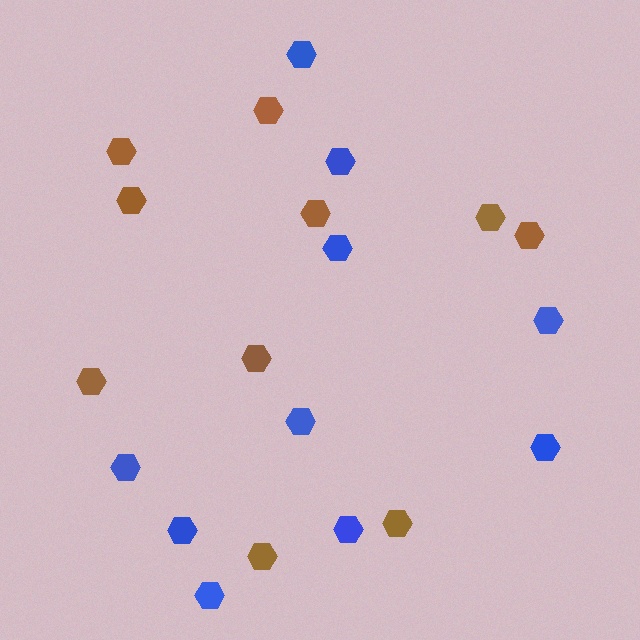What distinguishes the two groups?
There are 2 groups: one group of brown hexagons (10) and one group of blue hexagons (10).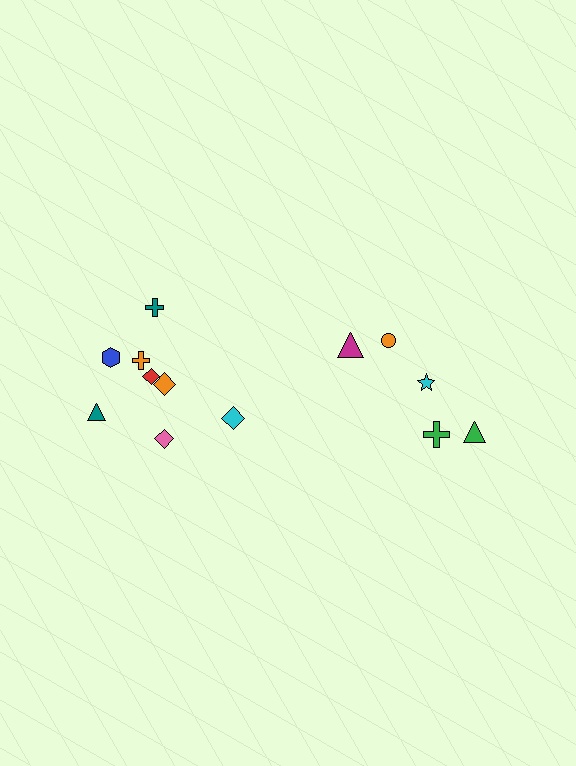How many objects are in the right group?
There are 5 objects.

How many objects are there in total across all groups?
There are 13 objects.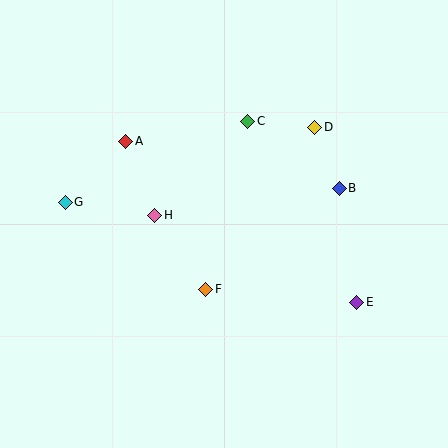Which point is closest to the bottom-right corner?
Point E is closest to the bottom-right corner.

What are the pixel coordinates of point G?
Point G is at (65, 202).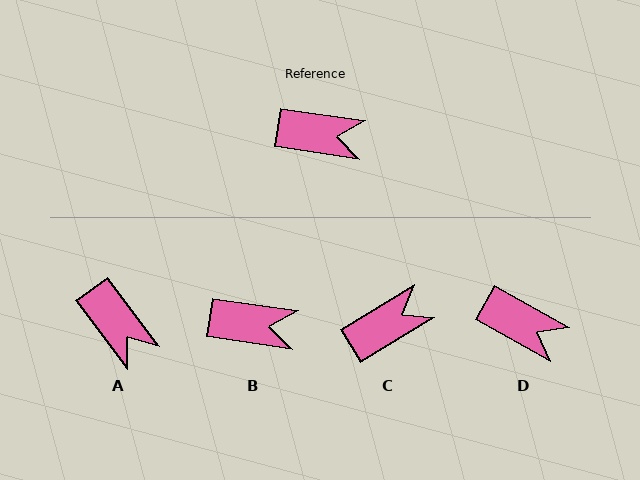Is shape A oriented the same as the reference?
No, it is off by about 45 degrees.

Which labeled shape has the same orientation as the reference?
B.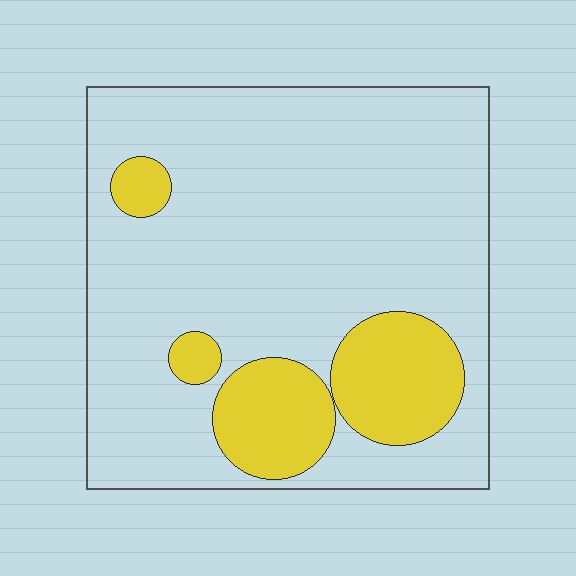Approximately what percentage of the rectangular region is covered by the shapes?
Approximately 20%.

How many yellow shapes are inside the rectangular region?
4.